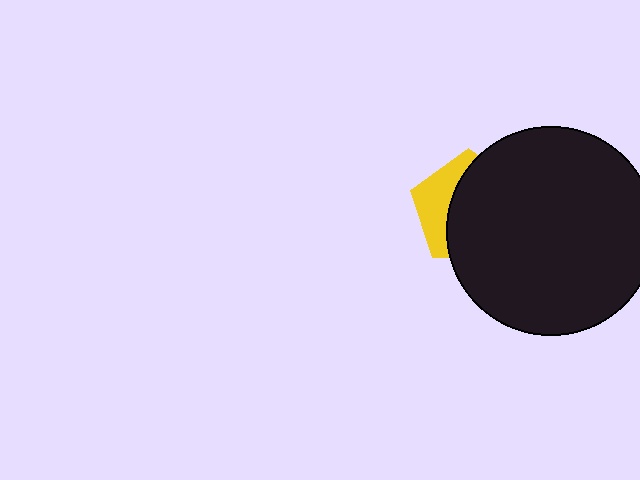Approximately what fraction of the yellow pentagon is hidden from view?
Roughly 67% of the yellow pentagon is hidden behind the black circle.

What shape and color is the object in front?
The object in front is a black circle.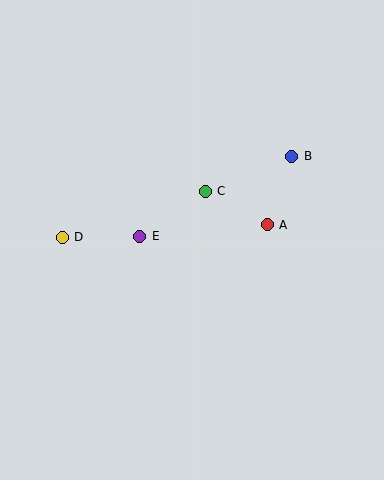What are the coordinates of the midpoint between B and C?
The midpoint between B and C is at (249, 174).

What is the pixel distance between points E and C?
The distance between E and C is 80 pixels.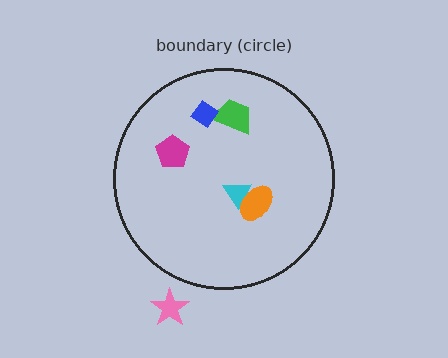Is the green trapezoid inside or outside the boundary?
Inside.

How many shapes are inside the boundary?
5 inside, 1 outside.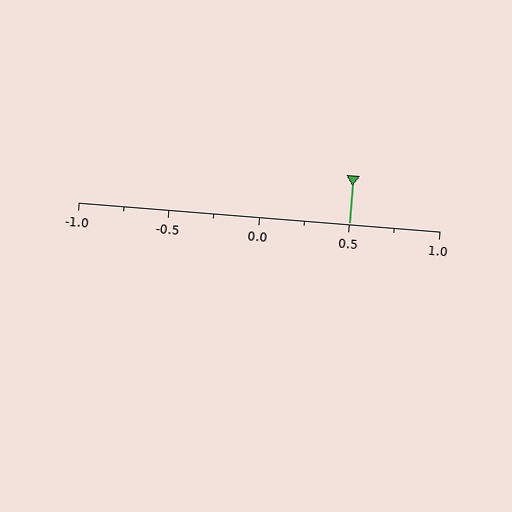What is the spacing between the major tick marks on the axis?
The major ticks are spaced 0.5 apart.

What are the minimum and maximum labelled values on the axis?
The axis runs from -1.0 to 1.0.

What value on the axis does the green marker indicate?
The marker indicates approximately 0.5.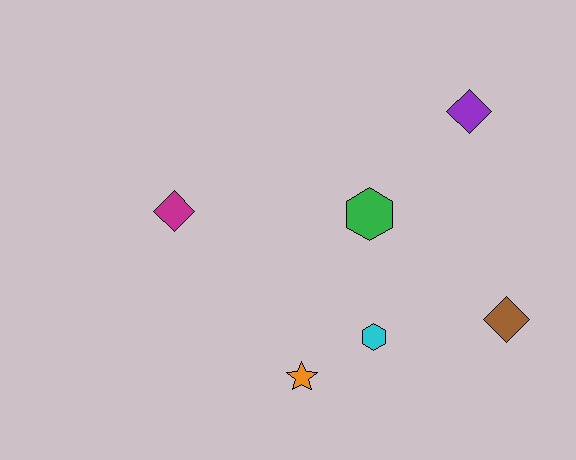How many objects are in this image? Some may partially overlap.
There are 6 objects.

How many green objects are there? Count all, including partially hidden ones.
There is 1 green object.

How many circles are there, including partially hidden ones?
There are no circles.